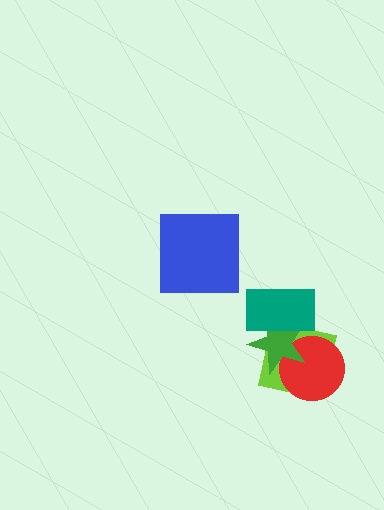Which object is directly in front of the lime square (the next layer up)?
The red circle is directly in front of the lime square.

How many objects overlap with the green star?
3 objects overlap with the green star.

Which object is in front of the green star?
The teal rectangle is in front of the green star.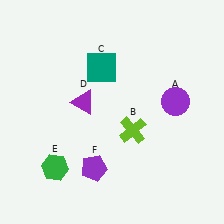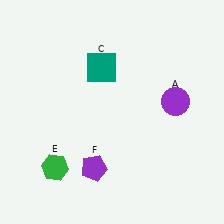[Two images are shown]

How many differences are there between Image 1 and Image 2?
There are 2 differences between the two images.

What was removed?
The lime cross (B), the purple triangle (D) were removed in Image 2.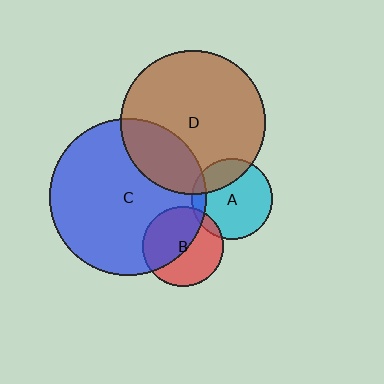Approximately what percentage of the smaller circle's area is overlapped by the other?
Approximately 5%.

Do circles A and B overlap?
Yes.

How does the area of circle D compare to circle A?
Approximately 3.2 times.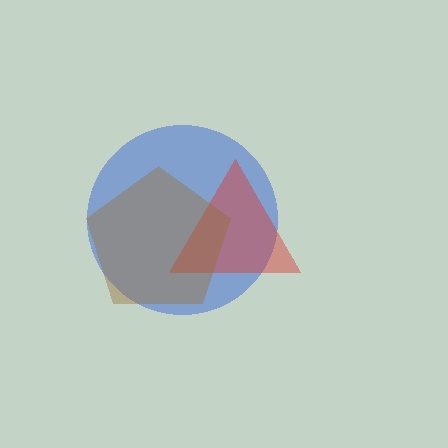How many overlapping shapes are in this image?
There are 3 overlapping shapes in the image.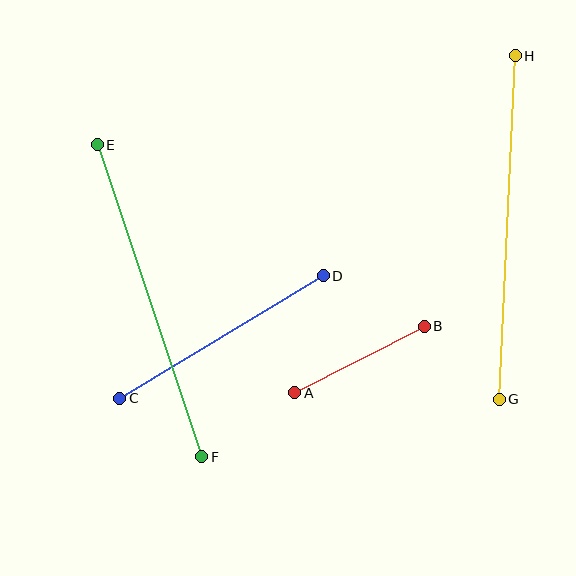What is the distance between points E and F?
The distance is approximately 329 pixels.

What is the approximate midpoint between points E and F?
The midpoint is at approximately (150, 301) pixels.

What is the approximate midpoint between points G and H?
The midpoint is at approximately (507, 227) pixels.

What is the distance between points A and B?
The distance is approximately 145 pixels.